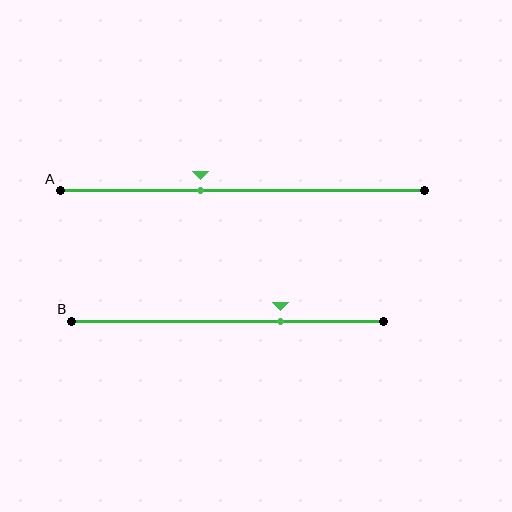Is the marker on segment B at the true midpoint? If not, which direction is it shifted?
No, the marker on segment B is shifted to the right by about 17% of the segment length.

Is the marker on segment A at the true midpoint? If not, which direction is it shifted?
No, the marker on segment A is shifted to the left by about 12% of the segment length.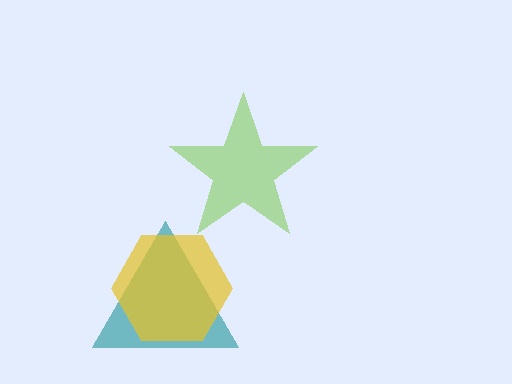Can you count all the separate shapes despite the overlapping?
Yes, there are 3 separate shapes.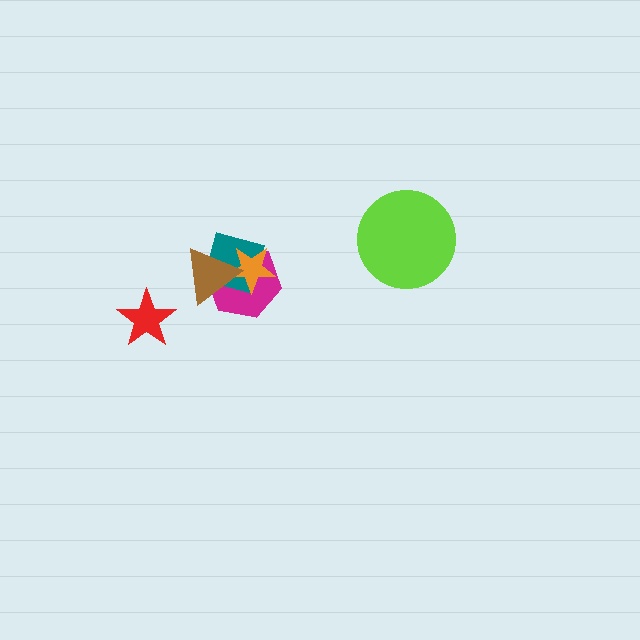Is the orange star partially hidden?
Yes, it is partially covered by another shape.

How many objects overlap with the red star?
0 objects overlap with the red star.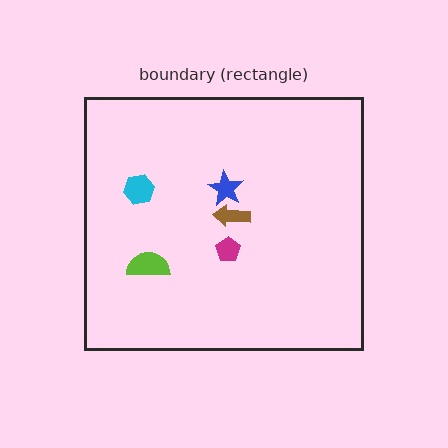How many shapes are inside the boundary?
5 inside, 0 outside.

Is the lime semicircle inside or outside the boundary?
Inside.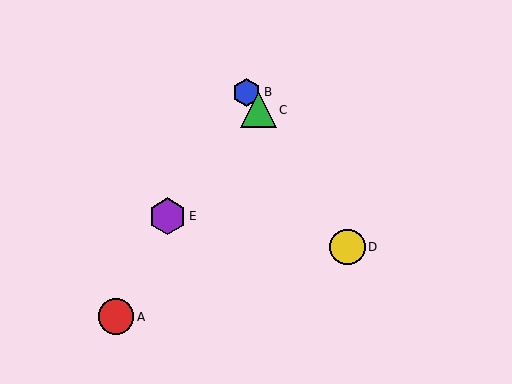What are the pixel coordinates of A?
Object A is at (116, 317).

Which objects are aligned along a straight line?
Objects B, C, D are aligned along a straight line.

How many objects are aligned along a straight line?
3 objects (B, C, D) are aligned along a straight line.